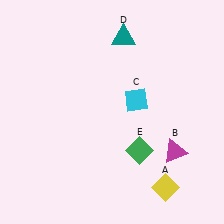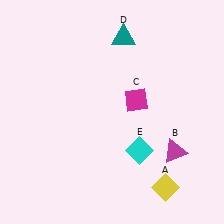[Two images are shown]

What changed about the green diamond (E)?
In Image 1, E is green. In Image 2, it changed to cyan.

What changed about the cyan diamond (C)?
In Image 1, C is cyan. In Image 2, it changed to magenta.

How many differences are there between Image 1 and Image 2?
There are 2 differences between the two images.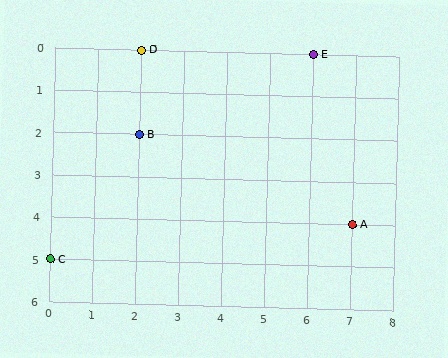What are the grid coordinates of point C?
Point C is at grid coordinates (0, 5).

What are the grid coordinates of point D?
Point D is at grid coordinates (2, 0).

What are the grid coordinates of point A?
Point A is at grid coordinates (7, 4).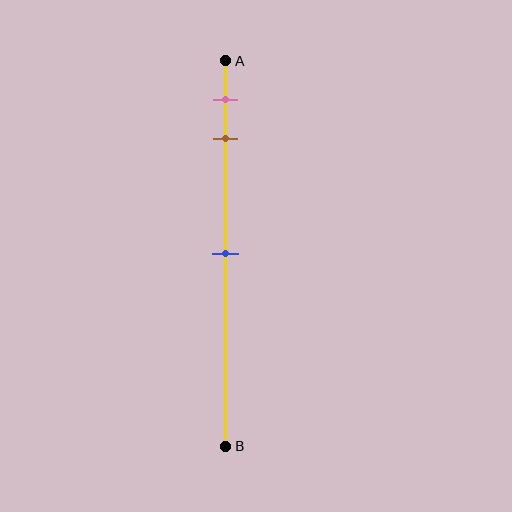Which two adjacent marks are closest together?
The pink and brown marks are the closest adjacent pair.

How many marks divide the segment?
There are 3 marks dividing the segment.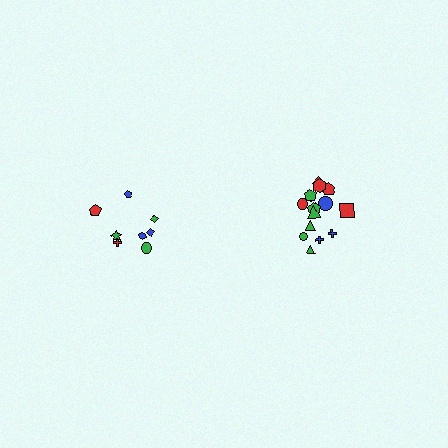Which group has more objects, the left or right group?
The right group.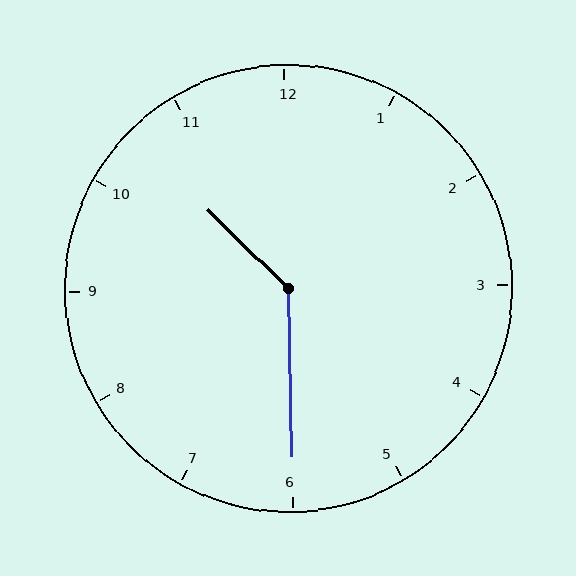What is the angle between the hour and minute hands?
Approximately 135 degrees.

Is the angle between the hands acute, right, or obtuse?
It is obtuse.